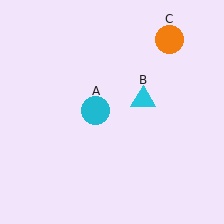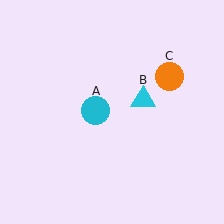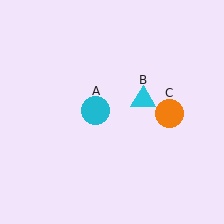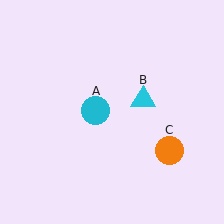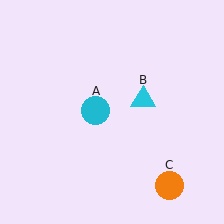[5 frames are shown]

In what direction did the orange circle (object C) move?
The orange circle (object C) moved down.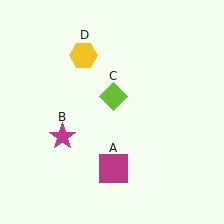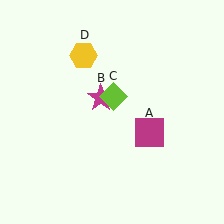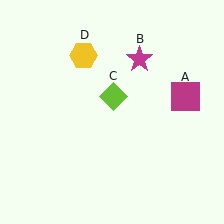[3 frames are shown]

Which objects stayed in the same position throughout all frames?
Lime diamond (object C) and yellow hexagon (object D) remained stationary.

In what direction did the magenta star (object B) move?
The magenta star (object B) moved up and to the right.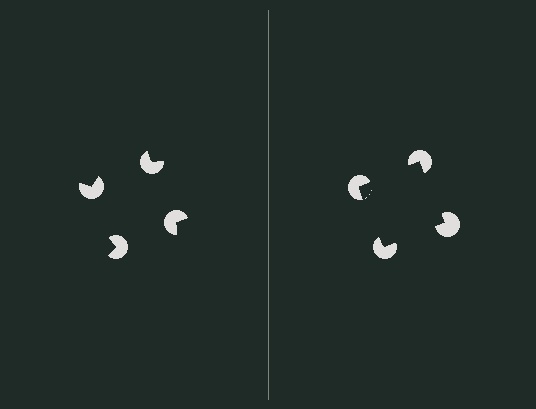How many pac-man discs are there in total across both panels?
8 — 4 on each side.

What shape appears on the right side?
An illusory square.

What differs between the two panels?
The pac-man discs are positioned identically on both sides; only the wedge orientations differ. On the right they align to a square; on the left they are misaligned.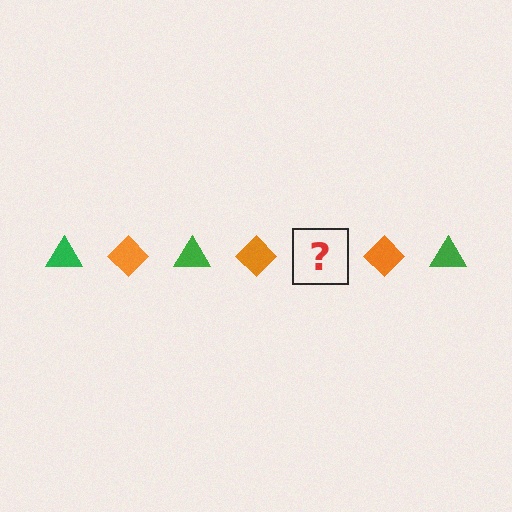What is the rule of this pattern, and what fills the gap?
The rule is that the pattern alternates between green triangle and orange diamond. The gap should be filled with a green triangle.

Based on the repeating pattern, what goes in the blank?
The blank should be a green triangle.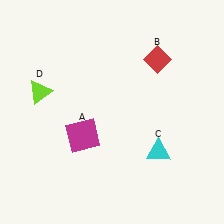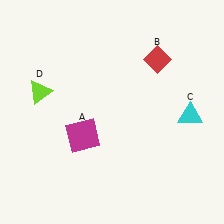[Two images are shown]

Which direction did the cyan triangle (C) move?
The cyan triangle (C) moved up.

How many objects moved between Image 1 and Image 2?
1 object moved between the two images.